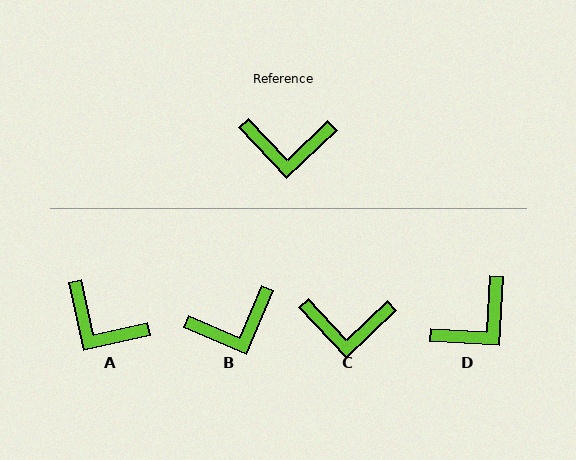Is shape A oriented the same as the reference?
No, it is off by about 31 degrees.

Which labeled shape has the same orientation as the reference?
C.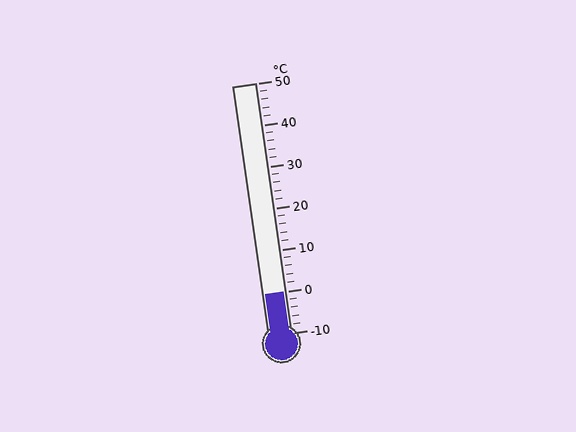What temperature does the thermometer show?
The thermometer shows approximately 0°C.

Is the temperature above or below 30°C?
The temperature is below 30°C.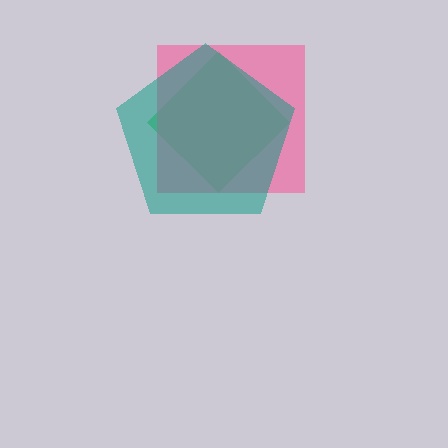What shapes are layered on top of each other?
The layered shapes are: a green diamond, a pink square, a teal pentagon.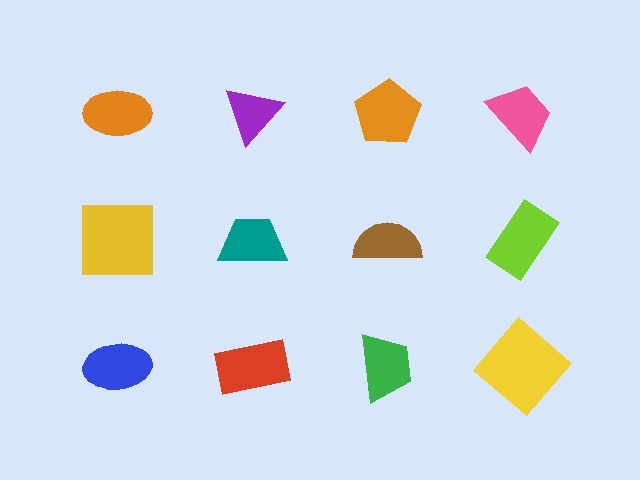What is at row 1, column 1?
An orange ellipse.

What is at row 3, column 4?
A yellow diamond.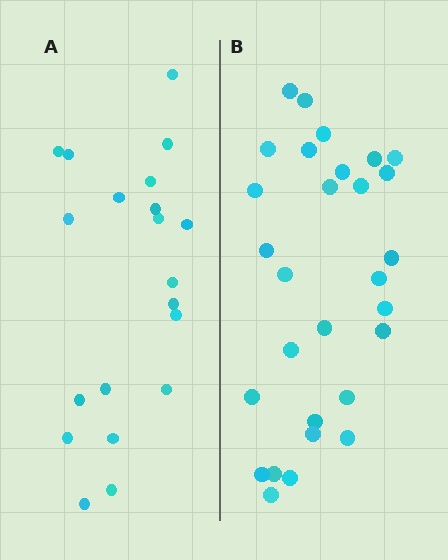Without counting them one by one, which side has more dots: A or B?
Region B (the right region) has more dots.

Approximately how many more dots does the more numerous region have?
Region B has roughly 8 or so more dots than region A.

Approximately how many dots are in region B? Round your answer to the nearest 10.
About 30 dots. (The exact count is 29, which rounds to 30.)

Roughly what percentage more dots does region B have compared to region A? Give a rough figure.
About 45% more.